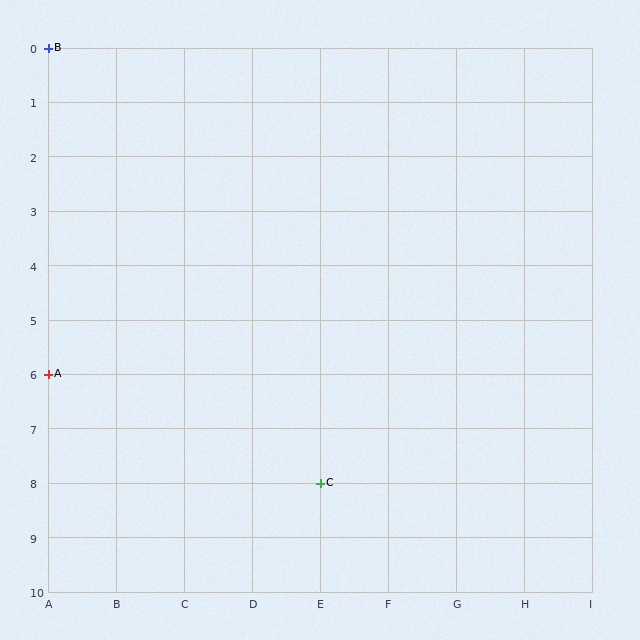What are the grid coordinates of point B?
Point B is at grid coordinates (A, 0).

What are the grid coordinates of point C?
Point C is at grid coordinates (E, 8).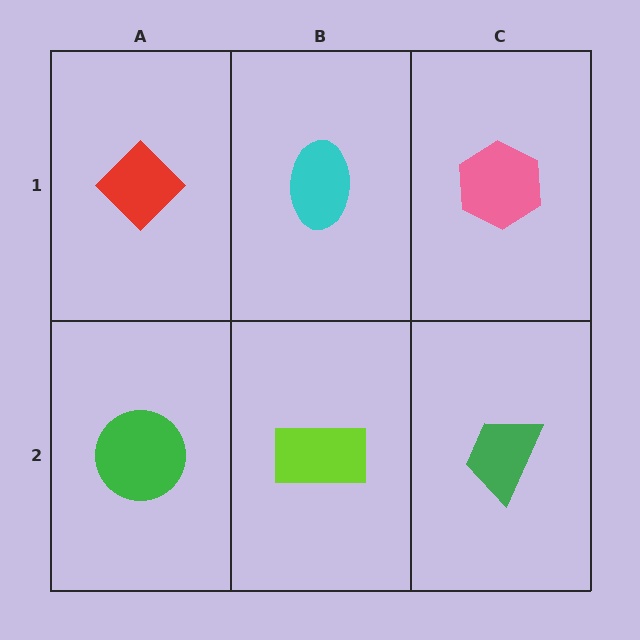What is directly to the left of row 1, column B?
A red diamond.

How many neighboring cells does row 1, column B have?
3.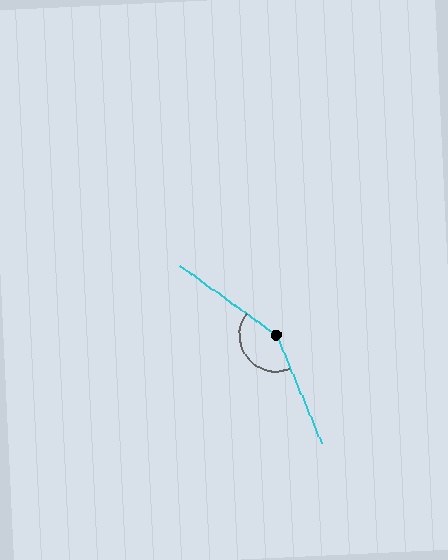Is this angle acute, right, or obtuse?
It is obtuse.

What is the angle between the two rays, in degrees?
Approximately 149 degrees.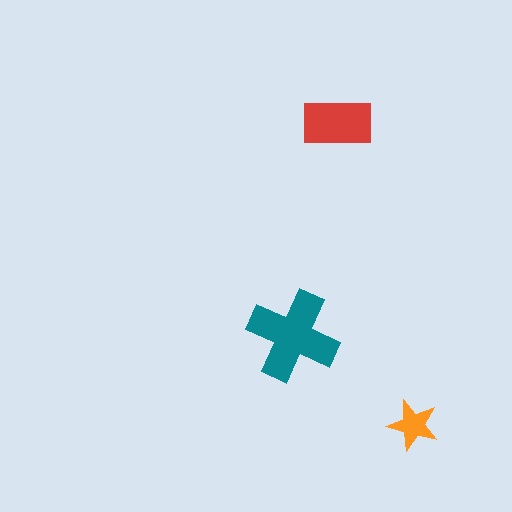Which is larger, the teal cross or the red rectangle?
The teal cross.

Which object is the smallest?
The orange star.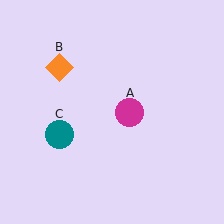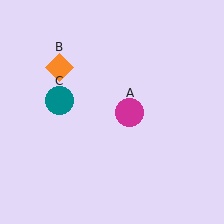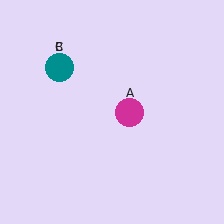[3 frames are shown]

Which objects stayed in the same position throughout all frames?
Magenta circle (object A) and orange diamond (object B) remained stationary.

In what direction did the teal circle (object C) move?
The teal circle (object C) moved up.